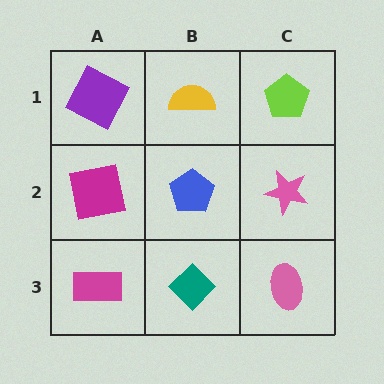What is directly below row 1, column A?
A magenta square.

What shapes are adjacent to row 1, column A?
A magenta square (row 2, column A), a yellow semicircle (row 1, column B).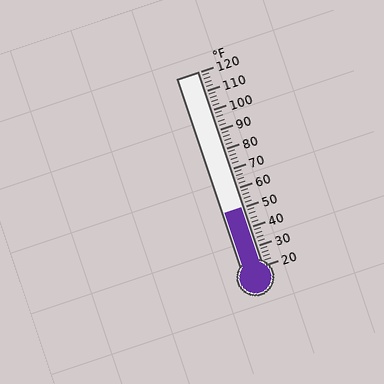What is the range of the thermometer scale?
The thermometer scale ranges from 20°F to 120°F.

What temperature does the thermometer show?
The thermometer shows approximately 50°F.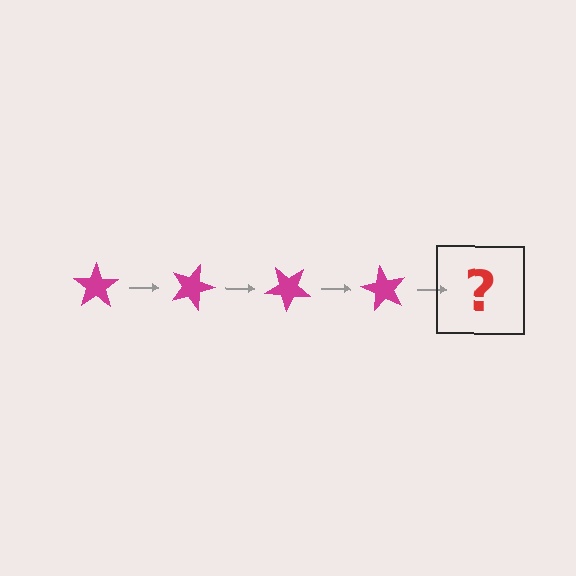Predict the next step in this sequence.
The next step is a magenta star rotated 80 degrees.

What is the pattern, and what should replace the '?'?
The pattern is that the star rotates 20 degrees each step. The '?' should be a magenta star rotated 80 degrees.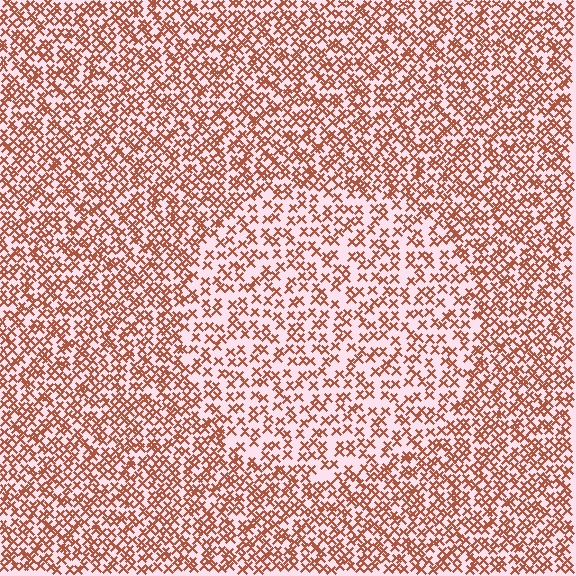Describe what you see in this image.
The image contains small brown elements arranged at two different densities. A circle-shaped region is visible where the elements are less densely packed than the surrounding area.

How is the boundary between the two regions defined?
The boundary is defined by a change in element density (approximately 1.7x ratio). All elements are the same color, size, and shape.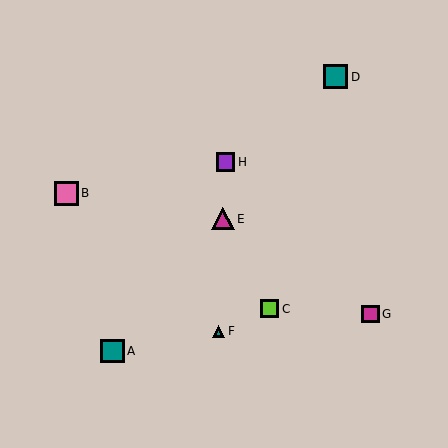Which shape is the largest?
The teal square (labeled D) is the largest.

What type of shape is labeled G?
Shape G is a magenta square.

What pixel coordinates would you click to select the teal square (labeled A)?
Click at (112, 351) to select the teal square A.